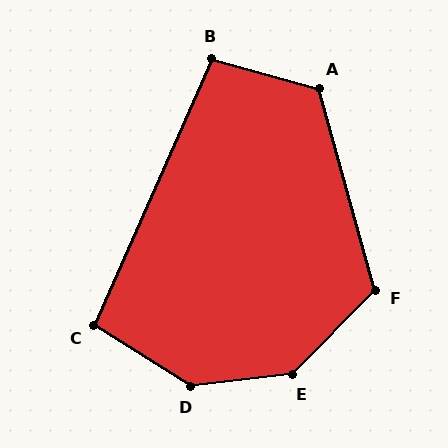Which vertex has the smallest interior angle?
C, at approximately 98 degrees.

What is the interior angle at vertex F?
Approximately 120 degrees (obtuse).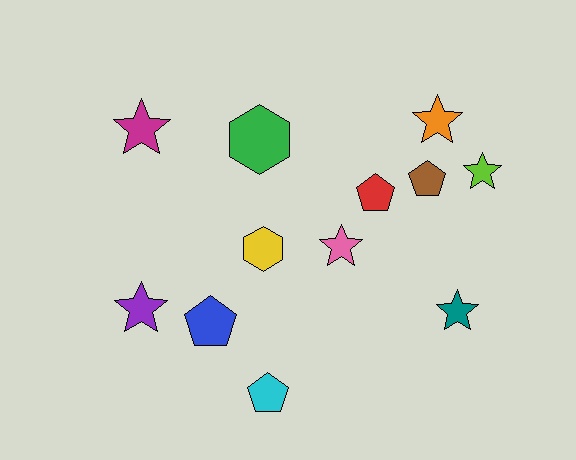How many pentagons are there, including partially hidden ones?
There are 4 pentagons.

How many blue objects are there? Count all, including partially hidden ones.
There is 1 blue object.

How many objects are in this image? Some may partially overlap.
There are 12 objects.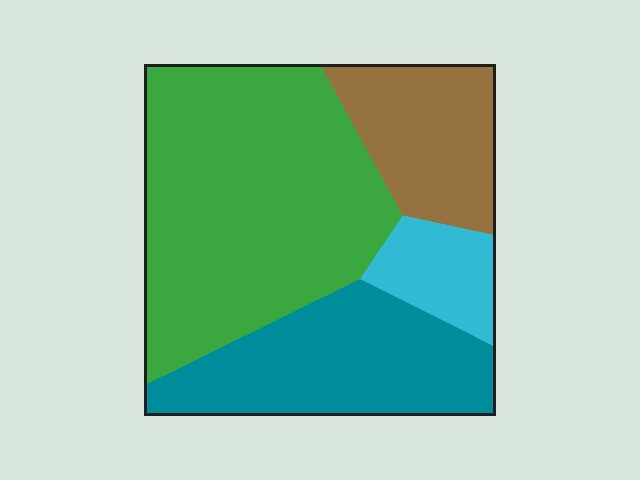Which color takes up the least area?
Cyan, at roughly 10%.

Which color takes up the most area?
Green, at roughly 50%.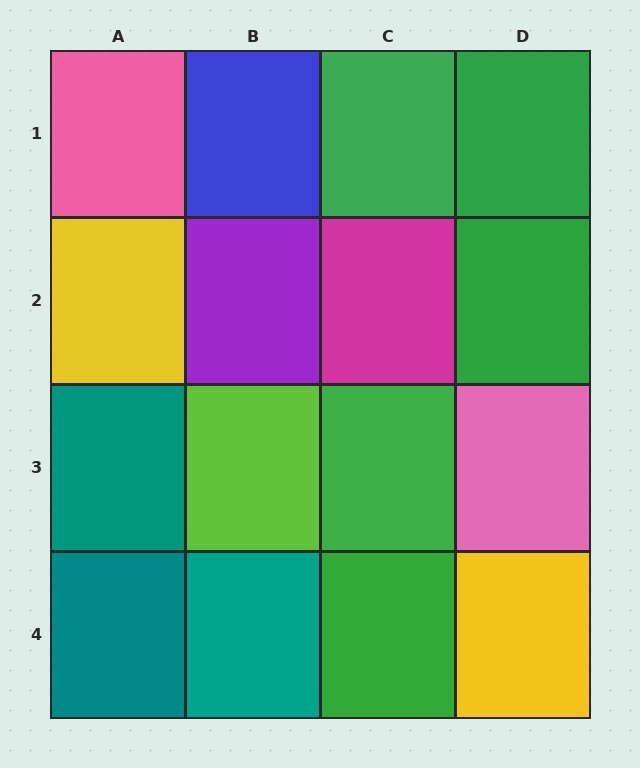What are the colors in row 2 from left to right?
Yellow, purple, magenta, green.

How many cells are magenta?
1 cell is magenta.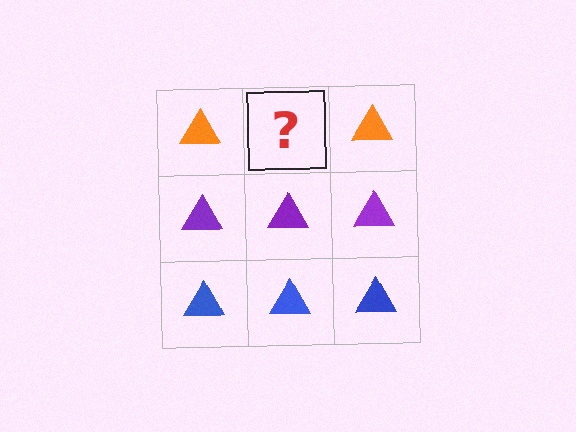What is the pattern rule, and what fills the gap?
The rule is that each row has a consistent color. The gap should be filled with an orange triangle.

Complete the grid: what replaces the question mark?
The question mark should be replaced with an orange triangle.